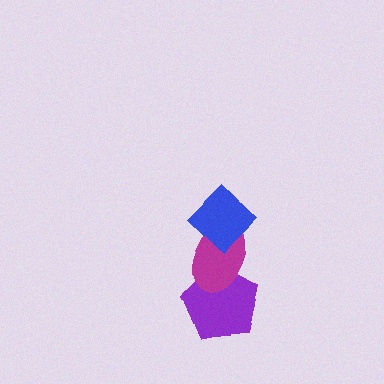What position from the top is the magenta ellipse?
The magenta ellipse is 2nd from the top.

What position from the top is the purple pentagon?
The purple pentagon is 3rd from the top.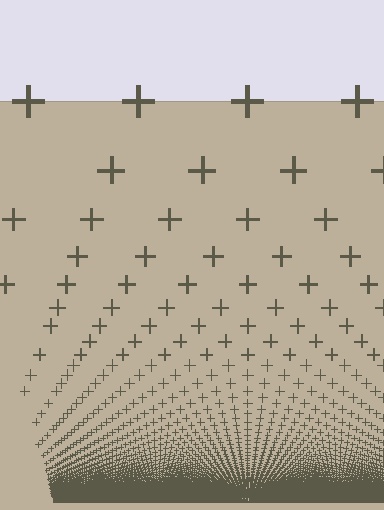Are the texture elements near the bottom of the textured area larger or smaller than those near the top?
Smaller. The gradient is inverted — elements near the bottom are smaller and denser.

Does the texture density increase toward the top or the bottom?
Density increases toward the bottom.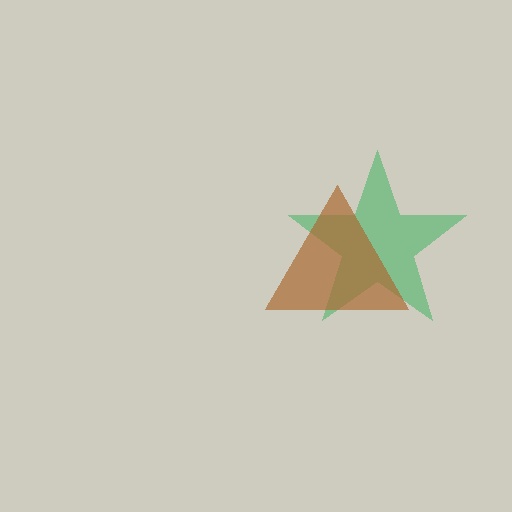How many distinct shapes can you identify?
There are 2 distinct shapes: a green star, a brown triangle.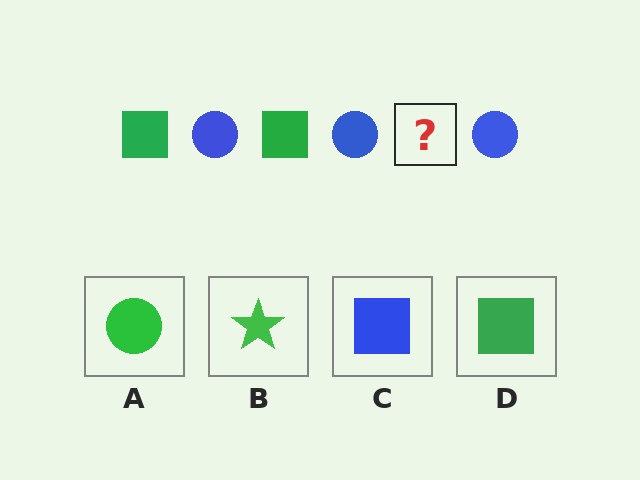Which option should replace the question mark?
Option D.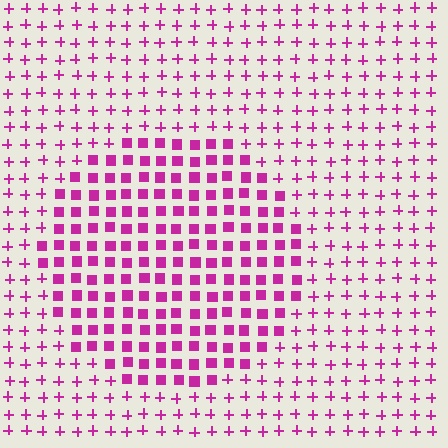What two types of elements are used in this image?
The image uses squares inside the circle region and plus signs outside it.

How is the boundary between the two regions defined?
The boundary is defined by a change in element shape: squares inside vs. plus signs outside. All elements share the same color and spacing.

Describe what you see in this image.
The image is filled with small magenta elements arranged in a uniform grid. A circle-shaped region contains squares, while the surrounding area contains plus signs. The boundary is defined purely by the change in element shape.